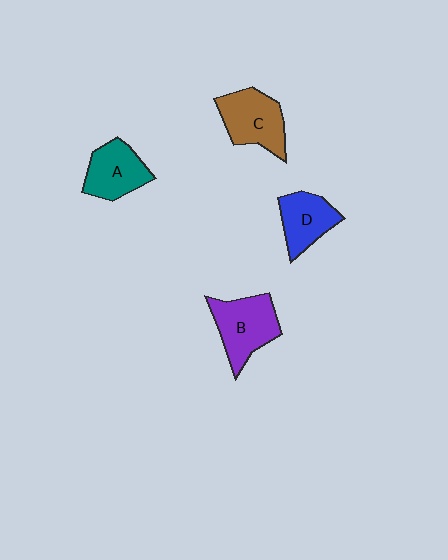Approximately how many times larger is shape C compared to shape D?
Approximately 1.2 times.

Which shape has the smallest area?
Shape D (blue).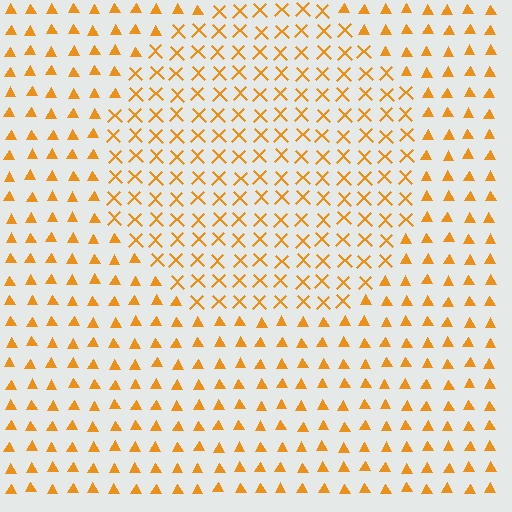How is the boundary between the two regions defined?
The boundary is defined by a change in element shape: X marks inside vs. triangles outside. All elements share the same color and spacing.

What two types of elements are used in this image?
The image uses X marks inside the circle region and triangles outside it.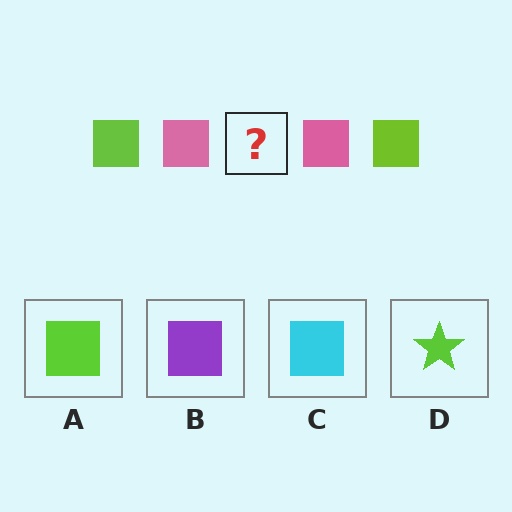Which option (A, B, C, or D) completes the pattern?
A.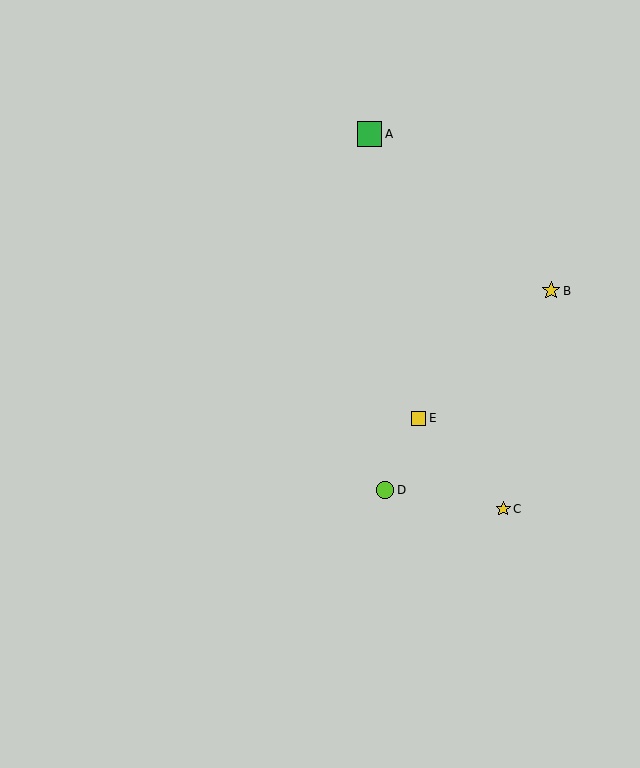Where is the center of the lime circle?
The center of the lime circle is at (385, 490).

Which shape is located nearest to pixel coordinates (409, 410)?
The yellow square (labeled E) at (418, 418) is nearest to that location.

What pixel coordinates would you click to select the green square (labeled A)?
Click at (369, 134) to select the green square A.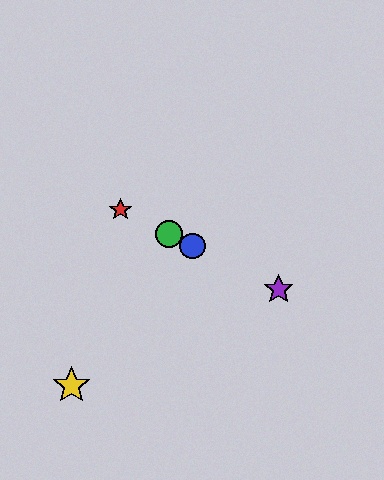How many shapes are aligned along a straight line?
4 shapes (the red star, the blue circle, the green circle, the purple star) are aligned along a straight line.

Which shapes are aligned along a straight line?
The red star, the blue circle, the green circle, the purple star are aligned along a straight line.